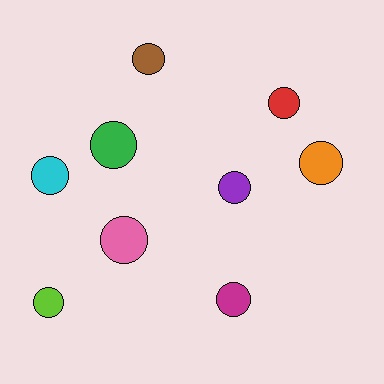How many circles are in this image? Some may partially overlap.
There are 9 circles.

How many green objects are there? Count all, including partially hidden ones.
There is 1 green object.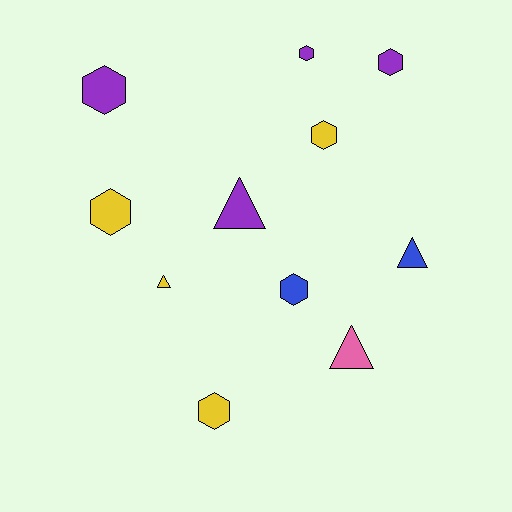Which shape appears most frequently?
Hexagon, with 7 objects.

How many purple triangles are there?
There is 1 purple triangle.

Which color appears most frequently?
Yellow, with 4 objects.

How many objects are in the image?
There are 11 objects.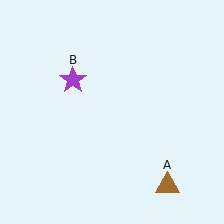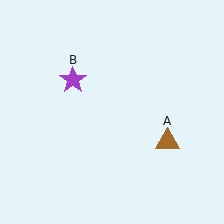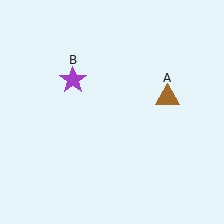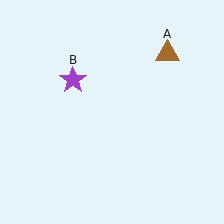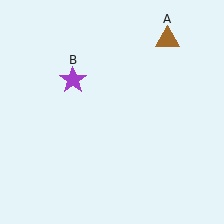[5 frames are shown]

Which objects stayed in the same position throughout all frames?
Purple star (object B) remained stationary.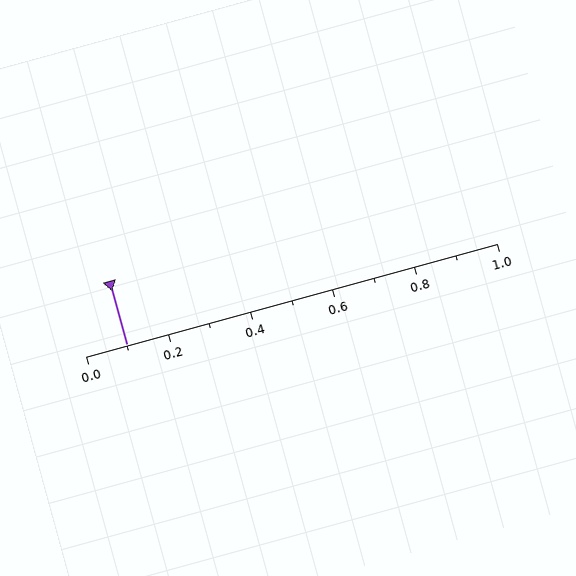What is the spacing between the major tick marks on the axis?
The major ticks are spaced 0.2 apart.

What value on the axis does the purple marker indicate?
The marker indicates approximately 0.1.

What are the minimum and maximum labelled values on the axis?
The axis runs from 0.0 to 1.0.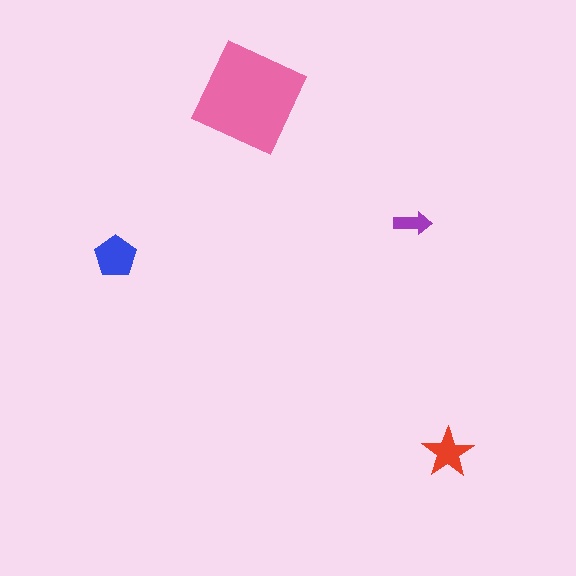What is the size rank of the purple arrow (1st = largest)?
4th.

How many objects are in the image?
There are 4 objects in the image.